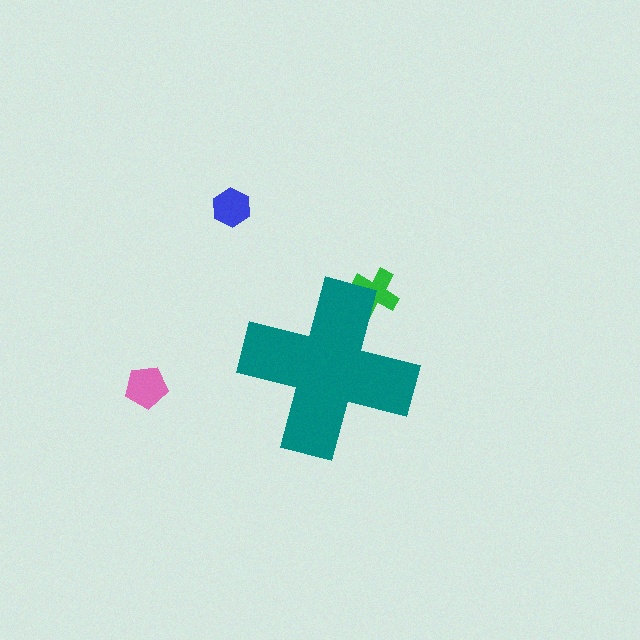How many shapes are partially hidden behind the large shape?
1 shape is partially hidden.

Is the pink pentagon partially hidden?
No, the pink pentagon is fully visible.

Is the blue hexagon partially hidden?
No, the blue hexagon is fully visible.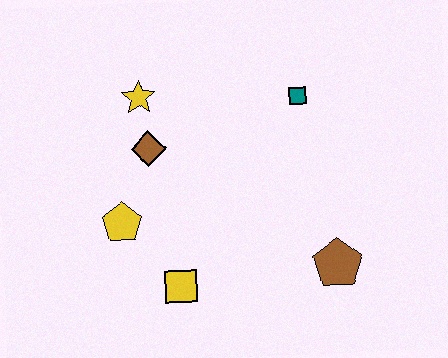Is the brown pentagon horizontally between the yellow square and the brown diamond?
No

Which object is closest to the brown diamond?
The yellow star is closest to the brown diamond.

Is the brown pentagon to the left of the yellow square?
No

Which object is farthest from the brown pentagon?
The yellow star is farthest from the brown pentagon.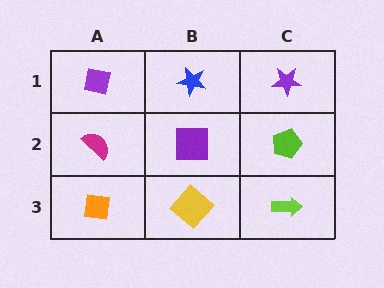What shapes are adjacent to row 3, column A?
A magenta semicircle (row 2, column A), a yellow diamond (row 3, column B).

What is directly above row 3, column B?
A purple square.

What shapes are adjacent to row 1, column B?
A purple square (row 2, column B), a purple square (row 1, column A), a purple star (row 1, column C).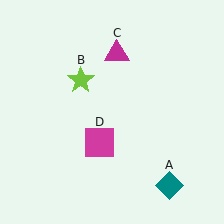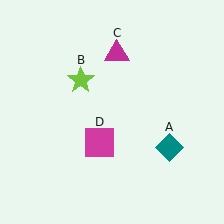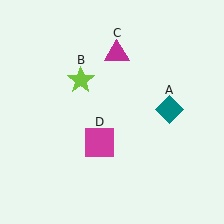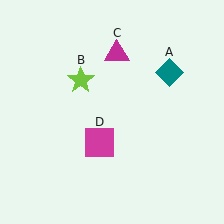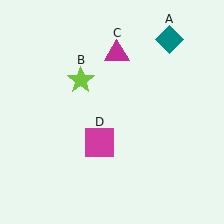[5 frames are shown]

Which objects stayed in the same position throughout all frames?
Lime star (object B) and magenta triangle (object C) and magenta square (object D) remained stationary.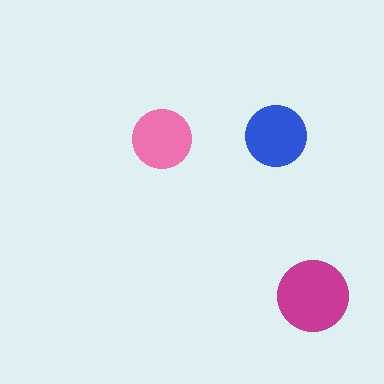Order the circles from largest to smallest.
the magenta one, the blue one, the pink one.